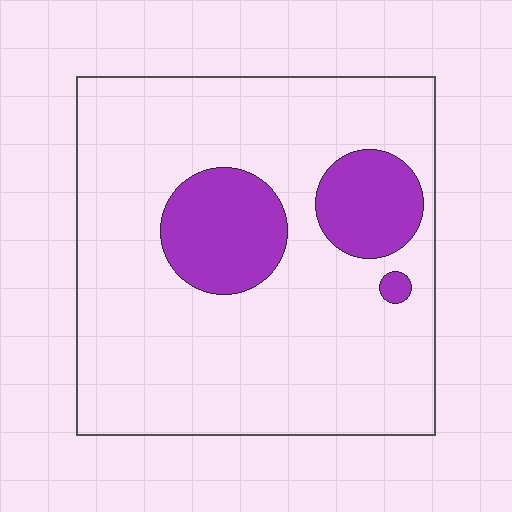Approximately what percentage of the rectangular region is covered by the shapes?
Approximately 20%.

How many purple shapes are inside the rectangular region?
3.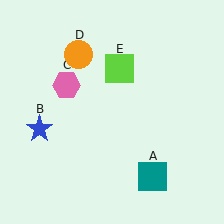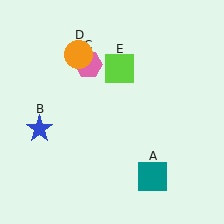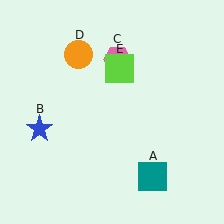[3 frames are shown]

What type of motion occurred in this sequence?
The pink hexagon (object C) rotated clockwise around the center of the scene.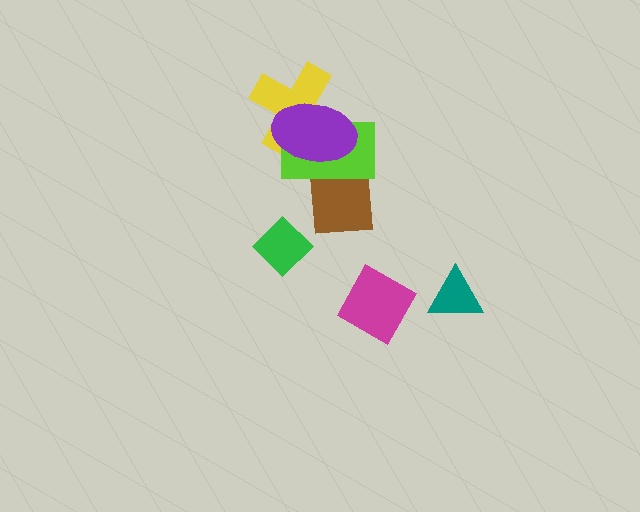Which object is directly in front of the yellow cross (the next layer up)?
The lime rectangle is directly in front of the yellow cross.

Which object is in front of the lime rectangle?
The purple ellipse is in front of the lime rectangle.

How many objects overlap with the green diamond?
0 objects overlap with the green diamond.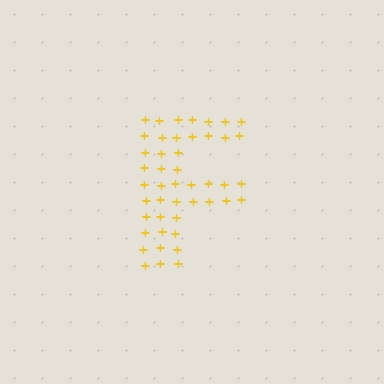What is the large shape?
The large shape is the letter F.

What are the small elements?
The small elements are plus signs.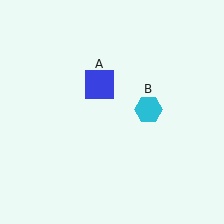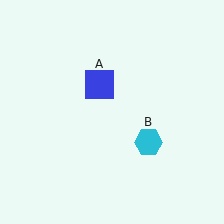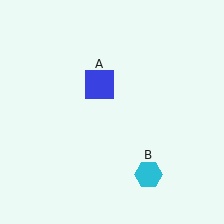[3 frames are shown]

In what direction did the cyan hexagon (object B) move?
The cyan hexagon (object B) moved down.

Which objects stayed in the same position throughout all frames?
Blue square (object A) remained stationary.